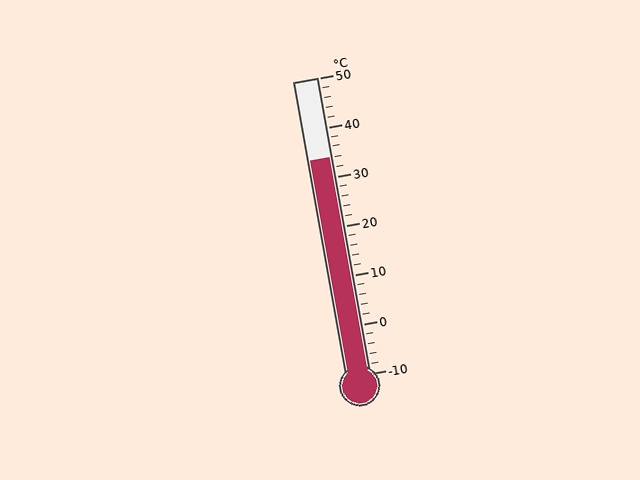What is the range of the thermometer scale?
The thermometer scale ranges from -10°C to 50°C.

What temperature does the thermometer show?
The thermometer shows approximately 34°C.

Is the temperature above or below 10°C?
The temperature is above 10°C.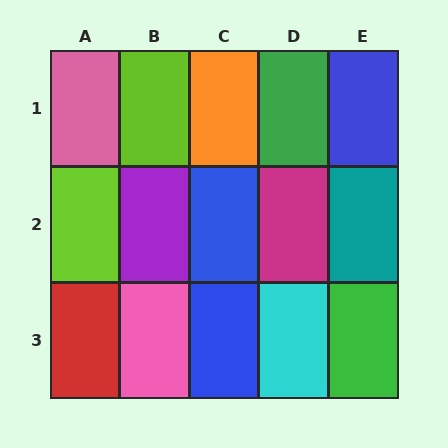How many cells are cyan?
1 cell is cyan.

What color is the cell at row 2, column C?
Blue.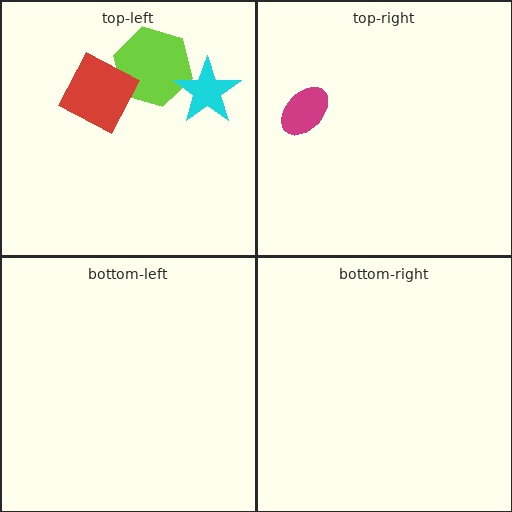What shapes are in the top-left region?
The lime hexagon, the red square, the cyan star.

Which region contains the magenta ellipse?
The top-right region.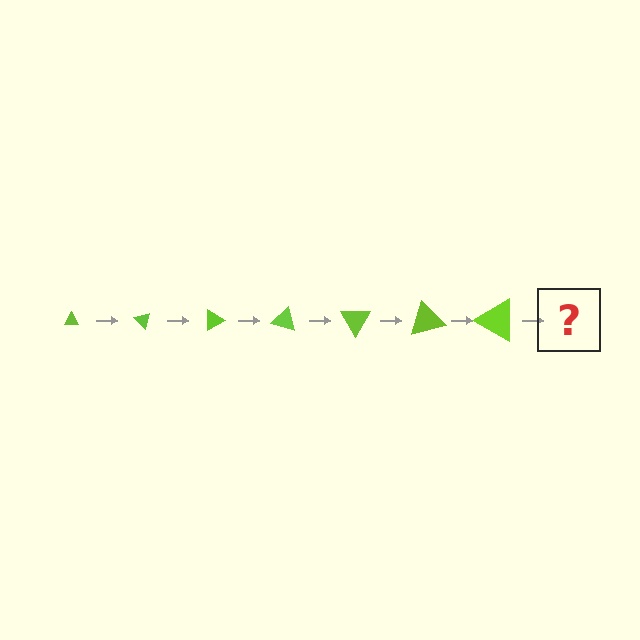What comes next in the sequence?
The next element should be a triangle, larger than the previous one and rotated 315 degrees from the start.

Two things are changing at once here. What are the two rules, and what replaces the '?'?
The two rules are that the triangle grows larger each step and it rotates 45 degrees each step. The '?' should be a triangle, larger than the previous one and rotated 315 degrees from the start.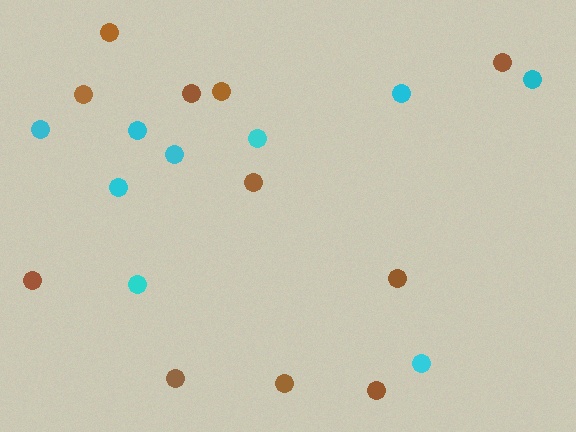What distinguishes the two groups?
There are 2 groups: one group of cyan circles (9) and one group of brown circles (11).